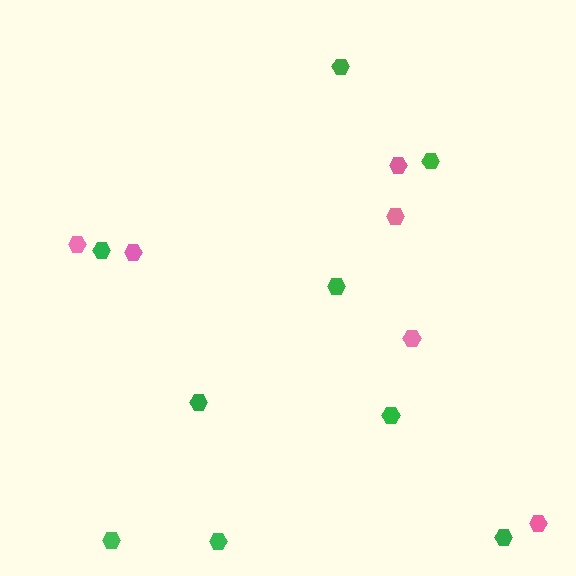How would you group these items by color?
There are 2 groups: one group of pink hexagons (6) and one group of green hexagons (9).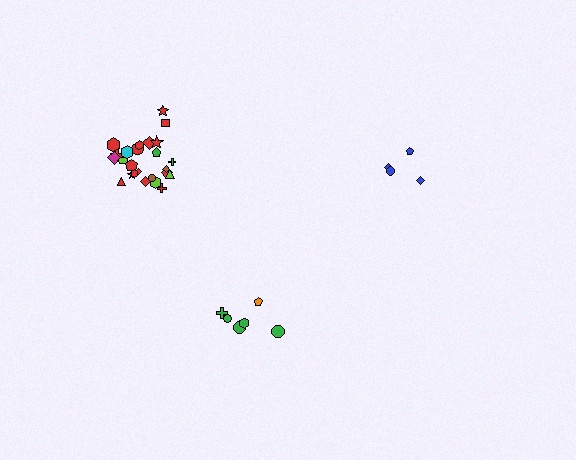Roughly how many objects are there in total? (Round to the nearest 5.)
Roughly 35 objects in total.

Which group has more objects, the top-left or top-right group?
The top-left group.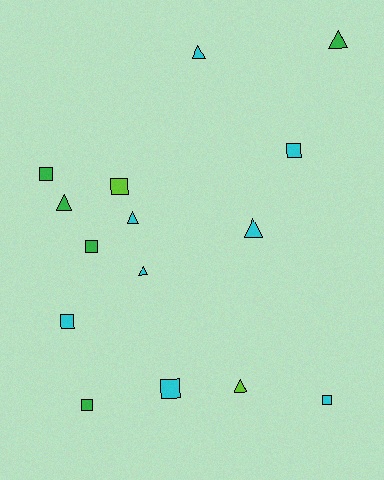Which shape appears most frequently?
Square, with 8 objects.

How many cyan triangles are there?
There are 4 cyan triangles.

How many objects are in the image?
There are 15 objects.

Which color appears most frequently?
Cyan, with 8 objects.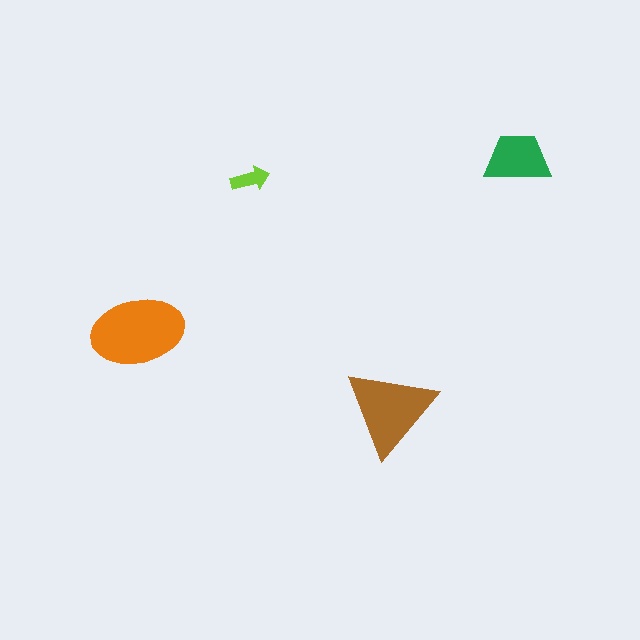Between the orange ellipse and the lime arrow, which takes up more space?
The orange ellipse.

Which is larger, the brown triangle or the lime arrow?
The brown triangle.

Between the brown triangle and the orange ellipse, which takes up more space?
The orange ellipse.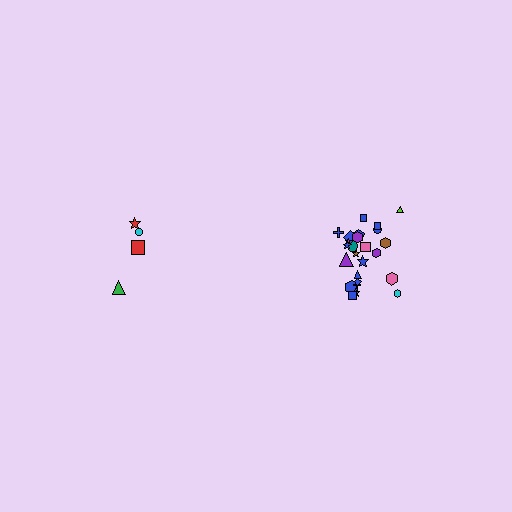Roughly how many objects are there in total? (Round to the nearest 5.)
Roughly 30 objects in total.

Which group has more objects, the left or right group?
The right group.